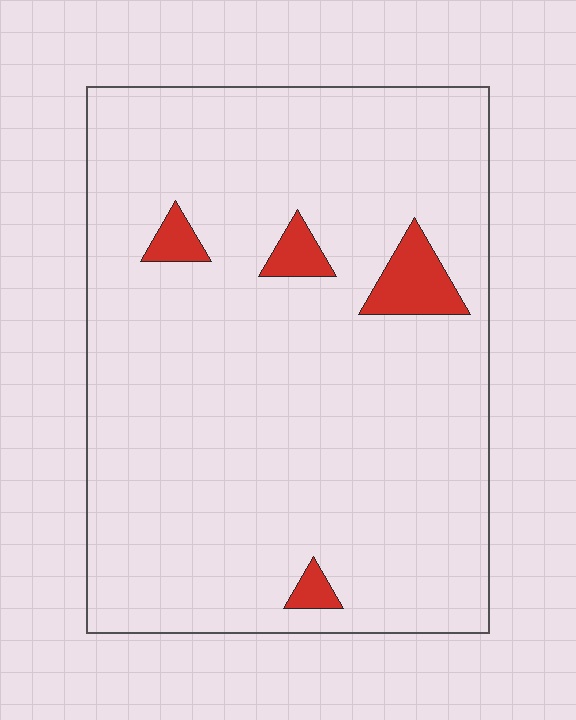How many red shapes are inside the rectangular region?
4.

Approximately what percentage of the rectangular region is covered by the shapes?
Approximately 5%.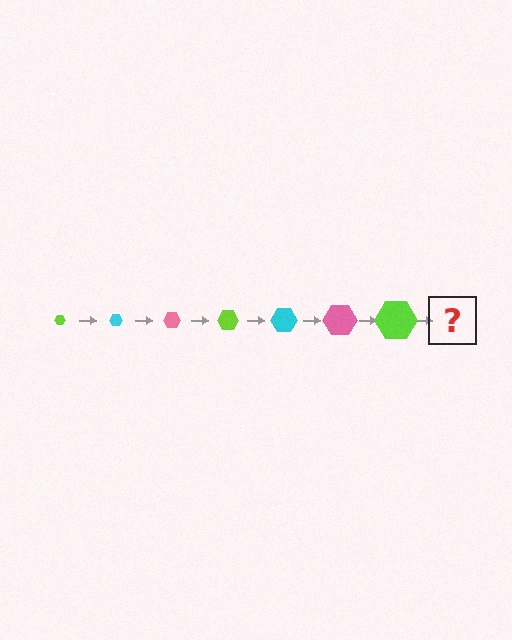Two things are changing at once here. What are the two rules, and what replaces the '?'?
The two rules are that the hexagon grows larger each step and the color cycles through lime, cyan, and pink. The '?' should be a cyan hexagon, larger than the previous one.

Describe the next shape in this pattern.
It should be a cyan hexagon, larger than the previous one.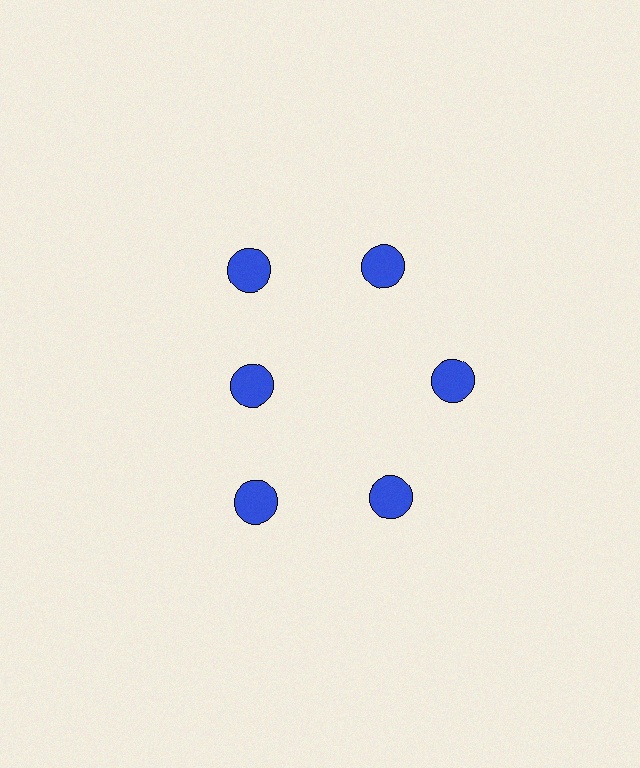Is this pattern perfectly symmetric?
No. The 6 blue circles are arranged in a ring, but one element near the 9 o'clock position is pulled inward toward the center, breaking the 6-fold rotational symmetry.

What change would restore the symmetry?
The symmetry would be restored by moving it outward, back onto the ring so that all 6 circles sit at equal angles and equal distance from the center.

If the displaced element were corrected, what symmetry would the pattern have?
It would have 6-fold rotational symmetry — the pattern would map onto itself every 60 degrees.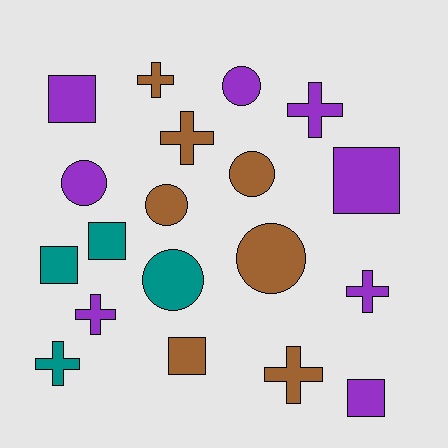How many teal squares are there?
There are 2 teal squares.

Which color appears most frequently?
Purple, with 8 objects.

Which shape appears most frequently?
Cross, with 7 objects.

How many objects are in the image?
There are 19 objects.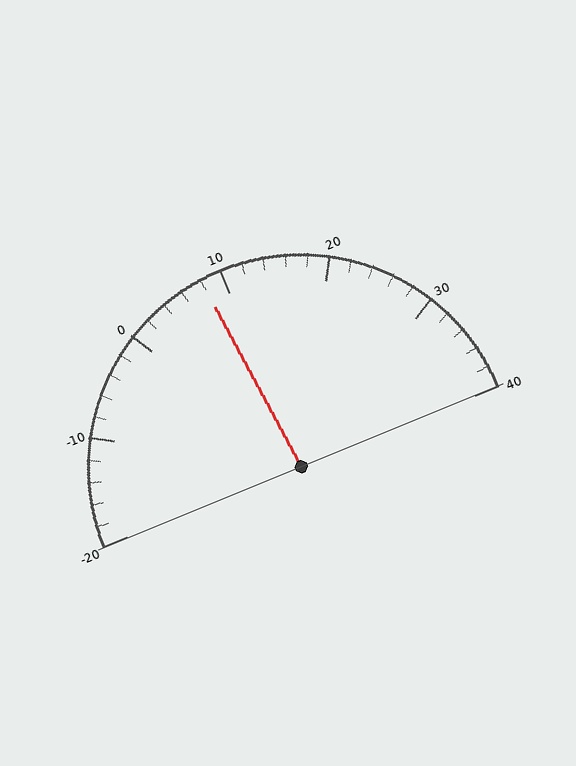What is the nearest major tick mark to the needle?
The nearest major tick mark is 10.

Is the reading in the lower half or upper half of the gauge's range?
The reading is in the lower half of the range (-20 to 40).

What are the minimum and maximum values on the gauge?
The gauge ranges from -20 to 40.